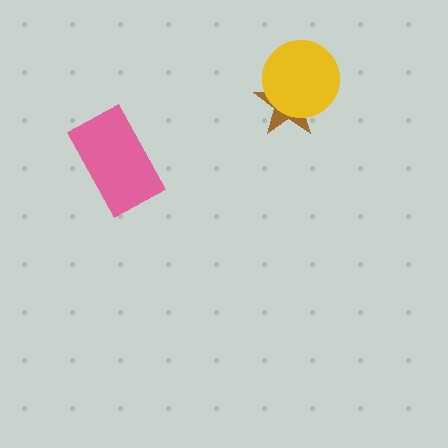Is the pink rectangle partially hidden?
No, no other shape covers it.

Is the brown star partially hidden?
Yes, it is partially covered by another shape.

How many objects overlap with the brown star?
1 object overlaps with the brown star.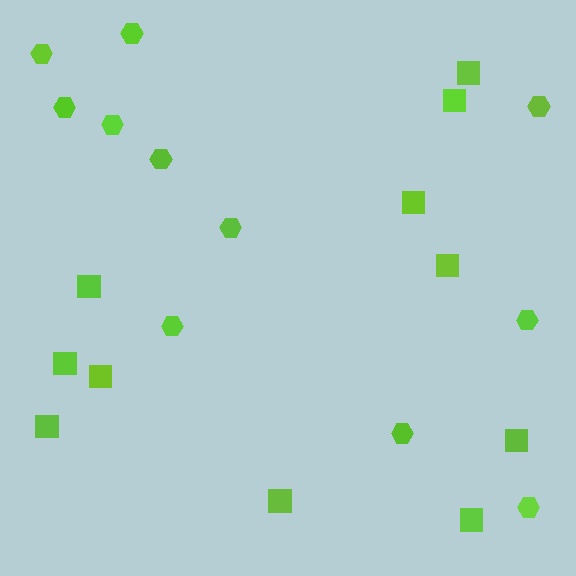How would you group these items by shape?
There are 2 groups: one group of squares (11) and one group of hexagons (11).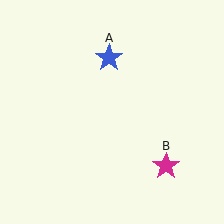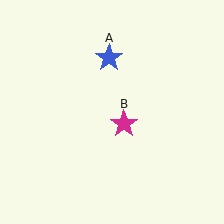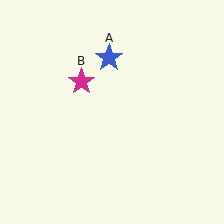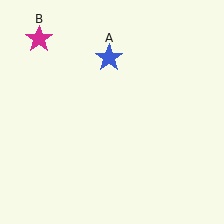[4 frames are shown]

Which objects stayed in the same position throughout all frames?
Blue star (object A) remained stationary.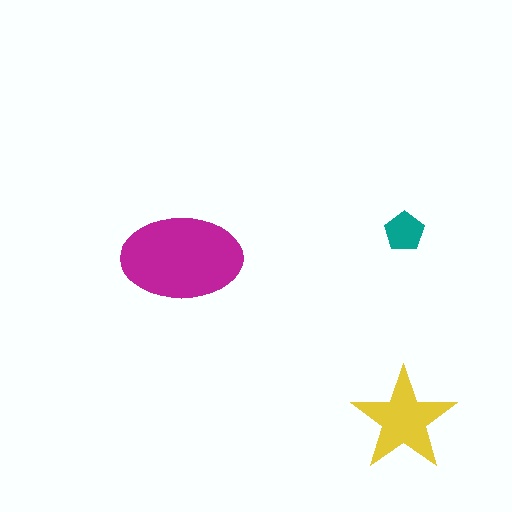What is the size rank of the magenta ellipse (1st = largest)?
1st.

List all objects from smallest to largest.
The teal pentagon, the yellow star, the magenta ellipse.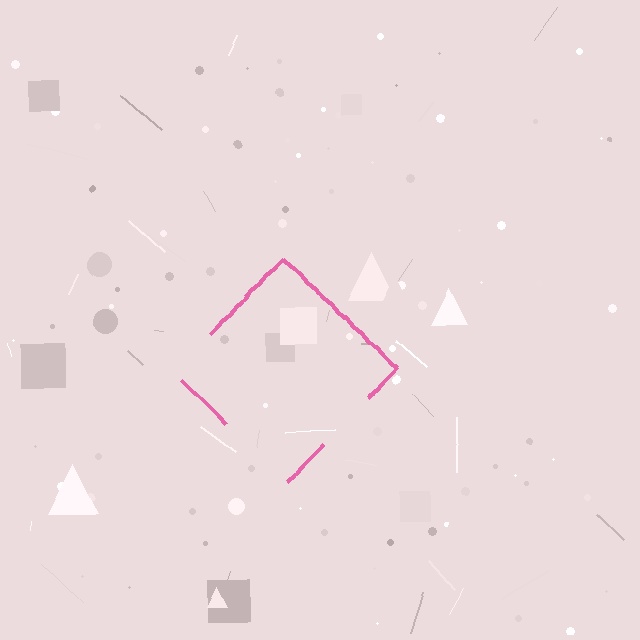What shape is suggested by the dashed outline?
The dashed outline suggests a diamond.